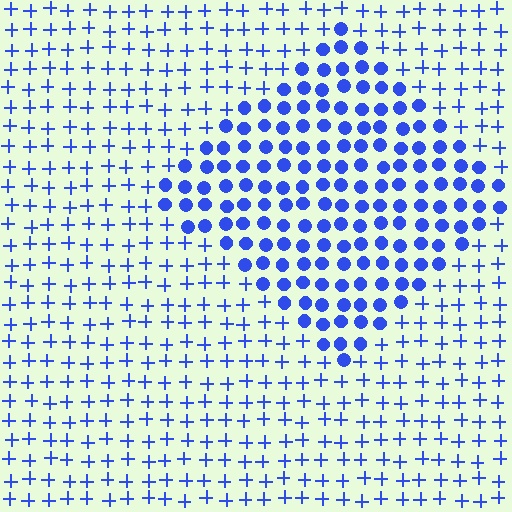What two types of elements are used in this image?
The image uses circles inside the diamond region and plus signs outside it.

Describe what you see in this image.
The image is filled with small blue elements arranged in a uniform grid. A diamond-shaped region contains circles, while the surrounding area contains plus signs. The boundary is defined purely by the change in element shape.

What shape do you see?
I see a diamond.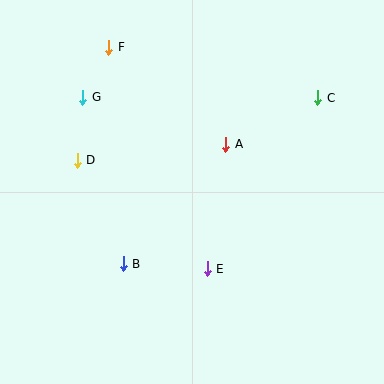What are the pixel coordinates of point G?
Point G is at (83, 97).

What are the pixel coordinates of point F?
Point F is at (109, 47).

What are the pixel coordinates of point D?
Point D is at (77, 160).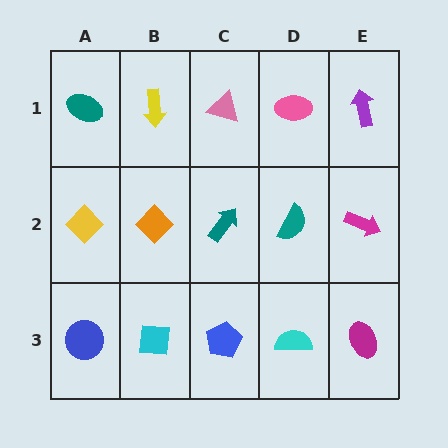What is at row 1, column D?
A pink ellipse.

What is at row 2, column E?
A magenta arrow.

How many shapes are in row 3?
5 shapes.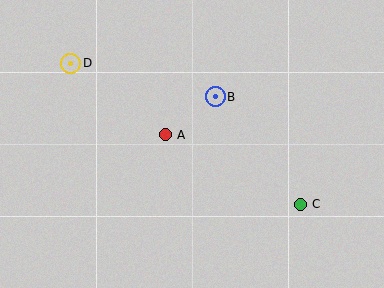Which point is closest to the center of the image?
Point A at (165, 135) is closest to the center.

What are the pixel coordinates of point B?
Point B is at (215, 97).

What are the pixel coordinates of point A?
Point A is at (165, 135).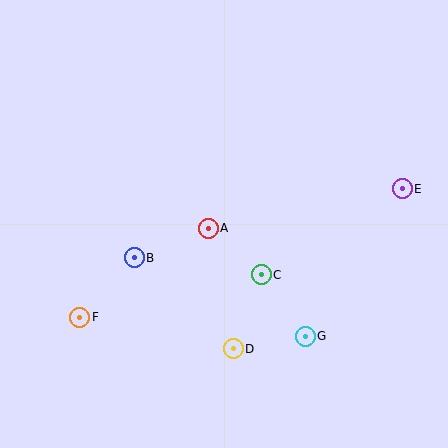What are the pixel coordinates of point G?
Point G is at (305, 336).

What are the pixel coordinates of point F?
Point F is at (80, 317).